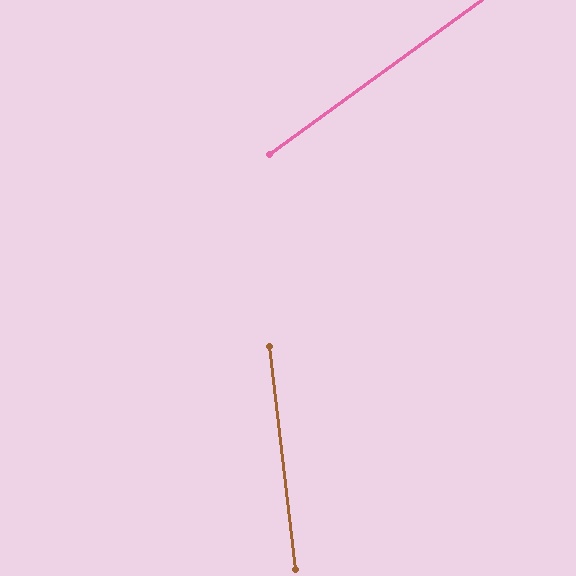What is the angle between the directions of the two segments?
Approximately 60 degrees.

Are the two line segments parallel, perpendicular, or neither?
Neither parallel nor perpendicular — they differ by about 60°.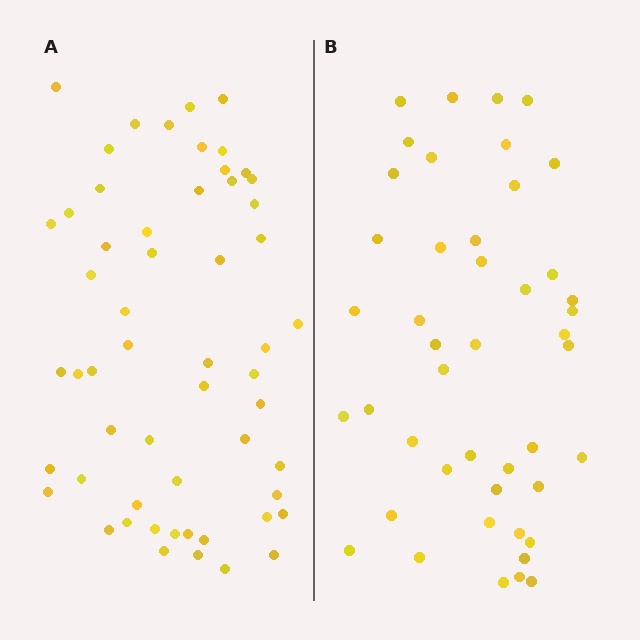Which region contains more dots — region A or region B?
Region A (the left region) has more dots.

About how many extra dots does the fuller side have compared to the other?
Region A has roughly 12 or so more dots than region B.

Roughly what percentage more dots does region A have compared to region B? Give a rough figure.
About 25% more.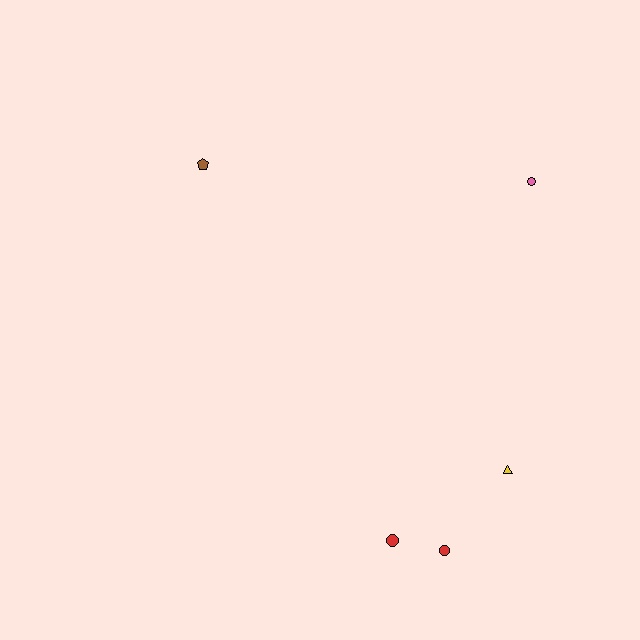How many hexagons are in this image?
There are no hexagons.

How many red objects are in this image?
There are 2 red objects.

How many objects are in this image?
There are 5 objects.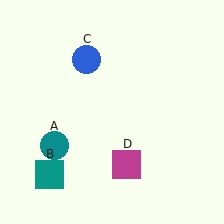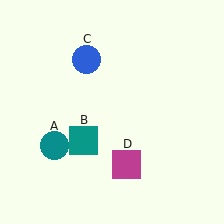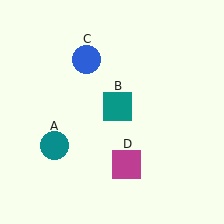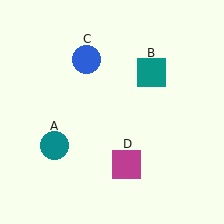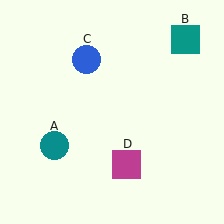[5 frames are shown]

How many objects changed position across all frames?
1 object changed position: teal square (object B).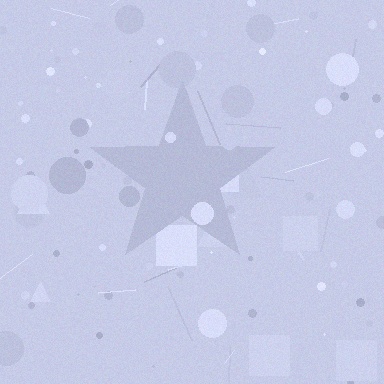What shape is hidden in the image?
A star is hidden in the image.